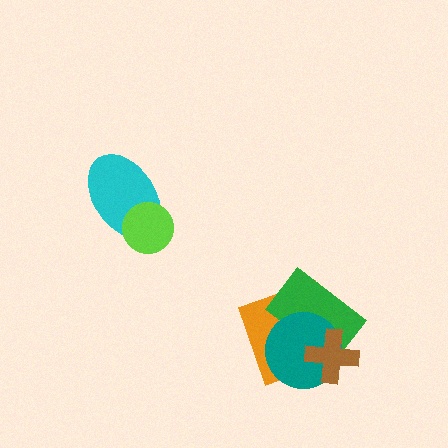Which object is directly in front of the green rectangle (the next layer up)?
The teal circle is directly in front of the green rectangle.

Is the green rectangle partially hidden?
Yes, it is partially covered by another shape.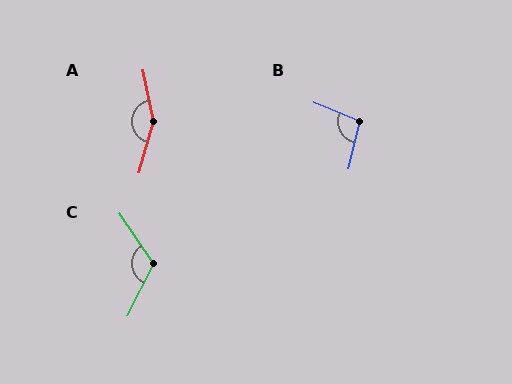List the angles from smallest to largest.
B (98°), C (119°), A (153°).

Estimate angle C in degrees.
Approximately 119 degrees.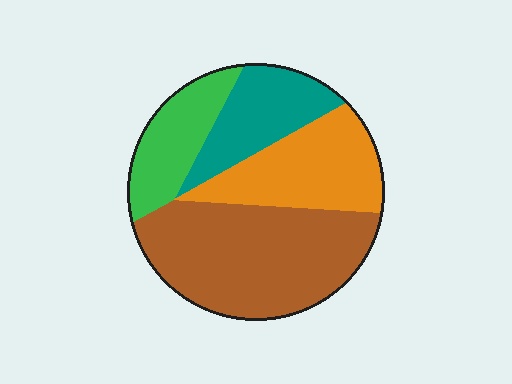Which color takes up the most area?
Brown, at roughly 40%.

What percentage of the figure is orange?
Orange covers around 25% of the figure.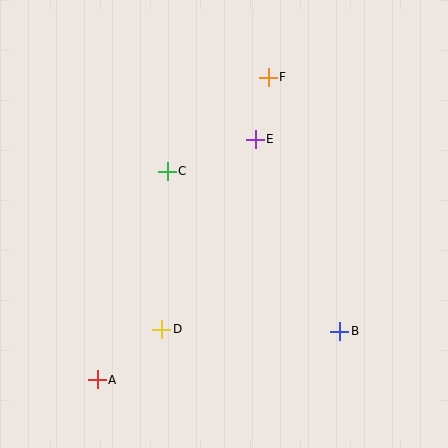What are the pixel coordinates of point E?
Point E is at (255, 139).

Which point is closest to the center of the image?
Point C at (167, 171) is closest to the center.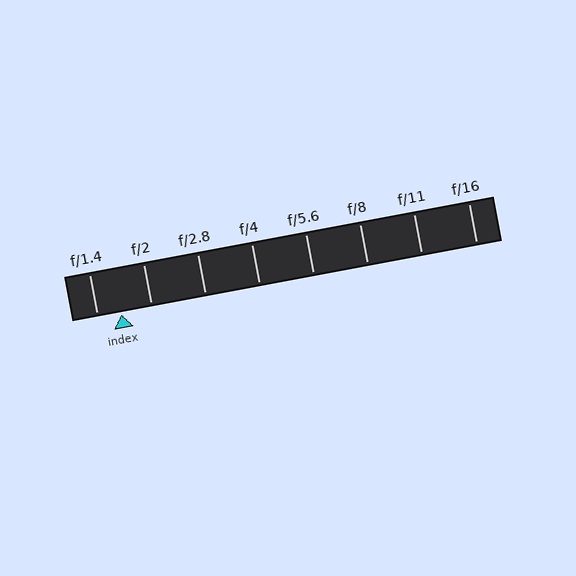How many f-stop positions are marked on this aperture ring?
There are 8 f-stop positions marked.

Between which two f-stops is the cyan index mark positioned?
The index mark is between f/1.4 and f/2.